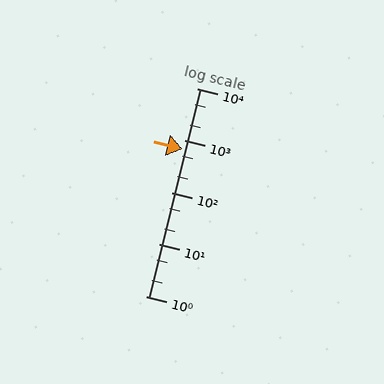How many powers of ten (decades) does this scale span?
The scale spans 4 decades, from 1 to 10000.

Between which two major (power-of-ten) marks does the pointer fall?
The pointer is between 100 and 1000.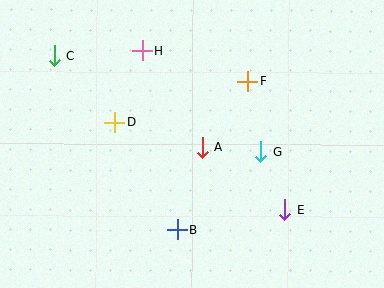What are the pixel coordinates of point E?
Point E is at (285, 210).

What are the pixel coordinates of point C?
Point C is at (54, 56).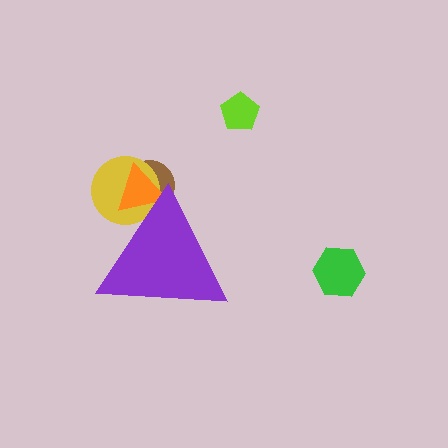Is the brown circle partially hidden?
Yes, the brown circle is partially hidden behind the purple triangle.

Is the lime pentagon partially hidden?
No, the lime pentagon is fully visible.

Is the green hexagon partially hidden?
No, the green hexagon is fully visible.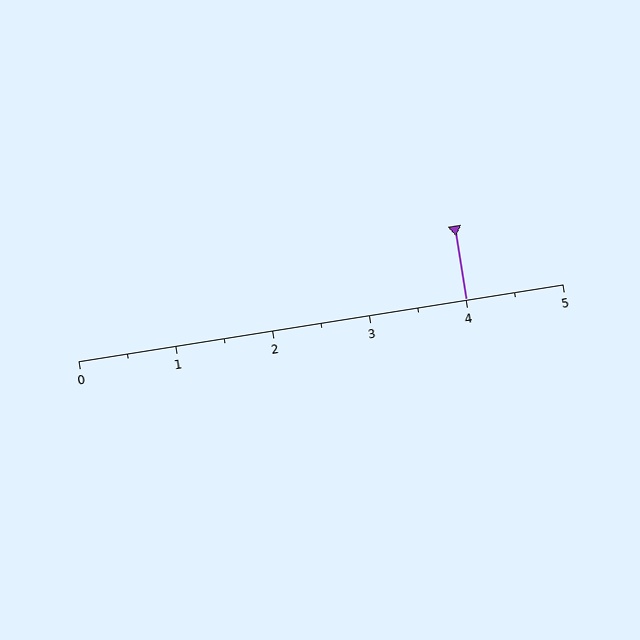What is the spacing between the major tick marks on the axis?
The major ticks are spaced 1 apart.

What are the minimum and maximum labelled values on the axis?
The axis runs from 0 to 5.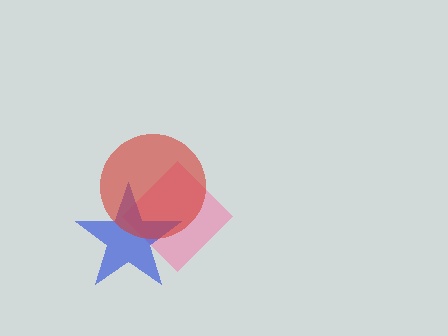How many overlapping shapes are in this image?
There are 3 overlapping shapes in the image.